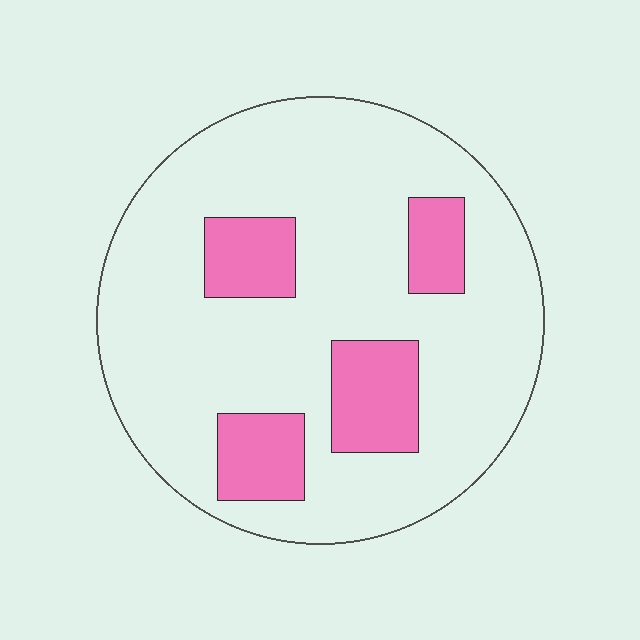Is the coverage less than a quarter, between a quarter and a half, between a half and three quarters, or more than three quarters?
Less than a quarter.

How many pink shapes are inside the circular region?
4.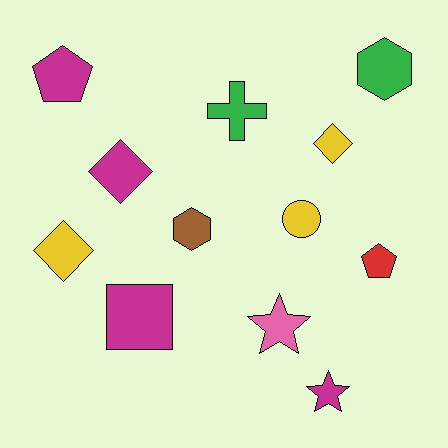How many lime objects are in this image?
There are no lime objects.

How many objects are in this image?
There are 12 objects.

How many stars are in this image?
There are 2 stars.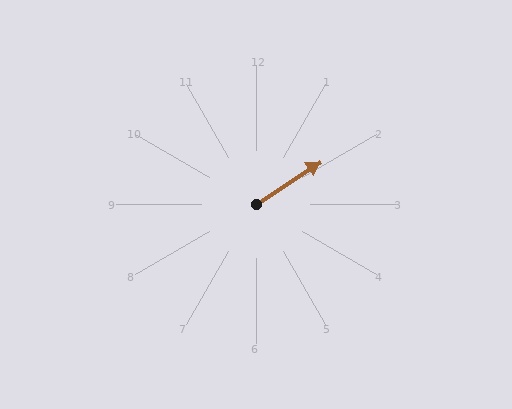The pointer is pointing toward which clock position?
Roughly 2 o'clock.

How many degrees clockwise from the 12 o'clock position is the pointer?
Approximately 56 degrees.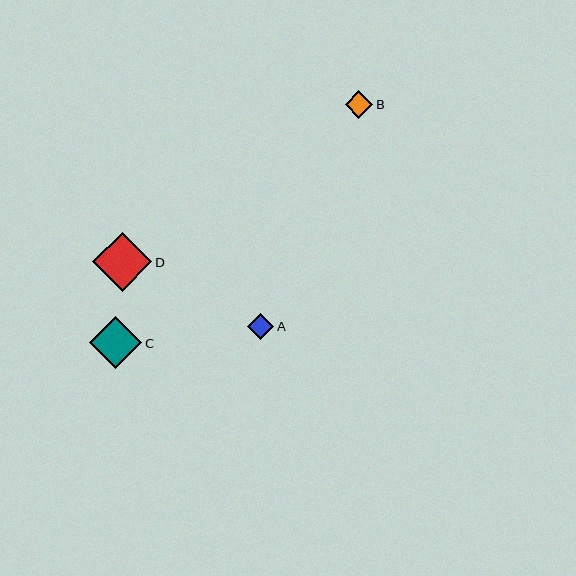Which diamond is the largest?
Diamond D is the largest with a size of approximately 59 pixels.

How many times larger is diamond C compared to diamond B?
Diamond C is approximately 1.9 times the size of diamond B.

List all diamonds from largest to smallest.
From largest to smallest: D, C, B, A.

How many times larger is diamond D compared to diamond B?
Diamond D is approximately 2.1 times the size of diamond B.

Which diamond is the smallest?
Diamond A is the smallest with a size of approximately 26 pixels.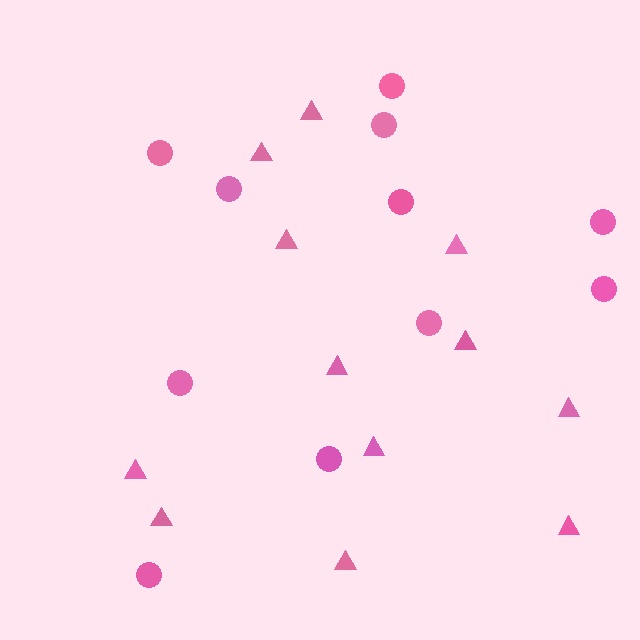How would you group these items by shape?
There are 2 groups: one group of triangles (12) and one group of circles (11).